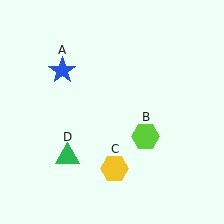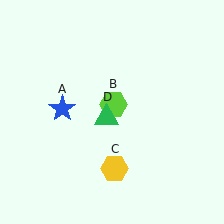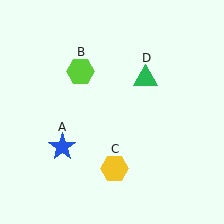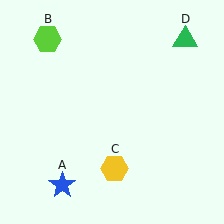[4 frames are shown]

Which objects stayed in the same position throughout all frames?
Yellow hexagon (object C) remained stationary.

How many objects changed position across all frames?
3 objects changed position: blue star (object A), lime hexagon (object B), green triangle (object D).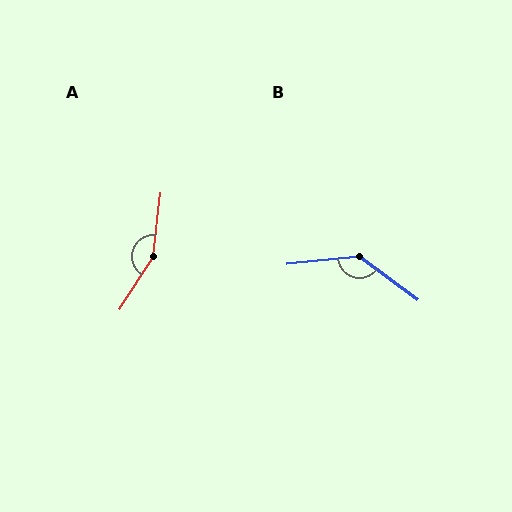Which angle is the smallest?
B, at approximately 138 degrees.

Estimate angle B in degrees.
Approximately 138 degrees.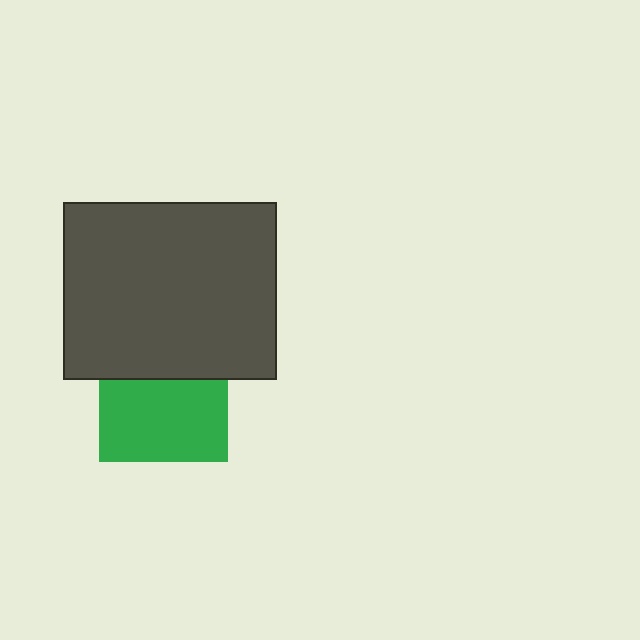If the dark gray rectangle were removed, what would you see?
You would see the complete green square.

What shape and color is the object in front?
The object in front is a dark gray rectangle.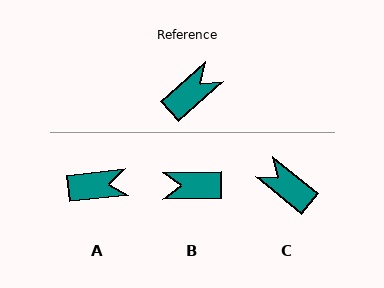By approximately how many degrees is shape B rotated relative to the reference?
Approximately 139 degrees counter-clockwise.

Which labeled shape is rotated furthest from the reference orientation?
B, about 139 degrees away.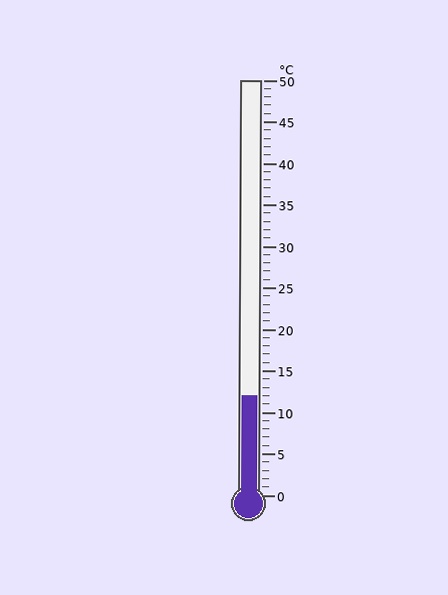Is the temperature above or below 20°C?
The temperature is below 20°C.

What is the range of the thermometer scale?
The thermometer scale ranges from 0°C to 50°C.